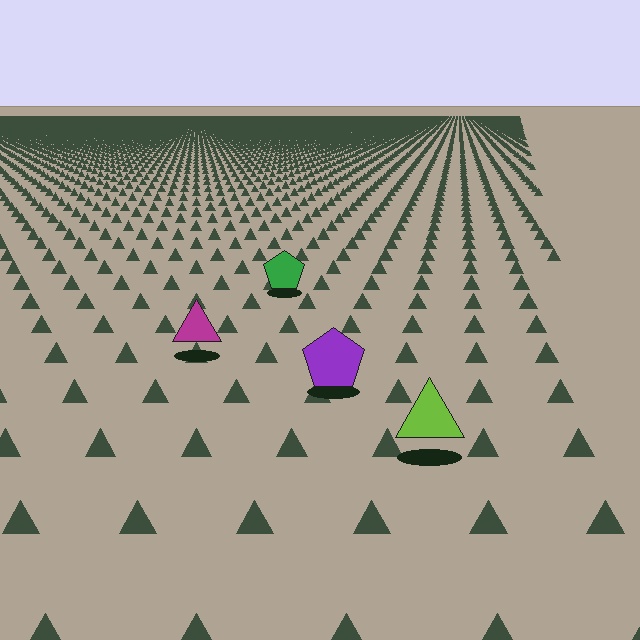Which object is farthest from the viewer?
The green pentagon is farthest from the viewer. It appears smaller and the ground texture around it is denser.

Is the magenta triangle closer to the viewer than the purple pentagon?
No. The purple pentagon is closer — you can tell from the texture gradient: the ground texture is coarser near it.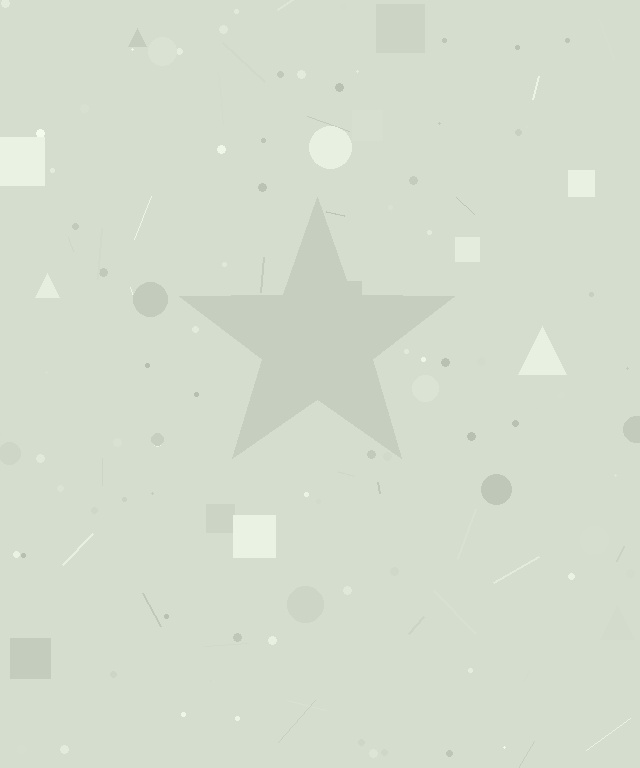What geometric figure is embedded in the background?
A star is embedded in the background.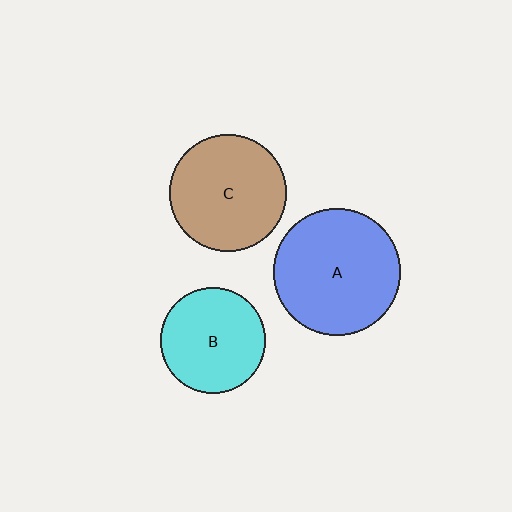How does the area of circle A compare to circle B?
Approximately 1.4 times.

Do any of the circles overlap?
No, none of the circles overlap.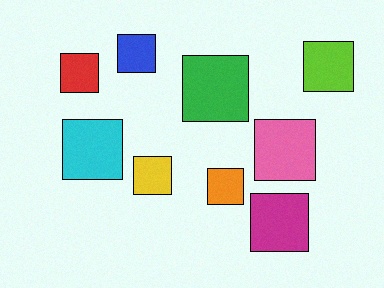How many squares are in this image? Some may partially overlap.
There are 9 squares.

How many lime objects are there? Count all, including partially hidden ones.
There is 1 lime object.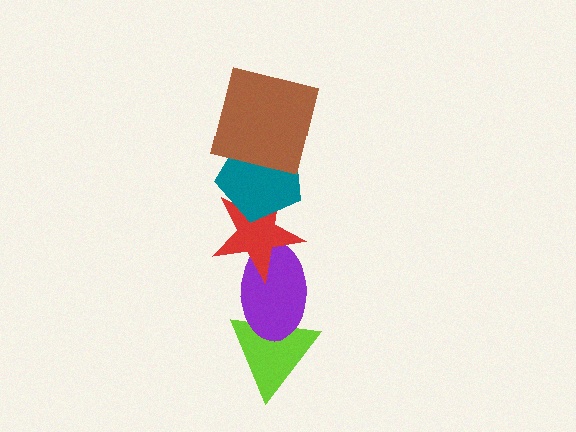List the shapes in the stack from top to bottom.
From top to bottom: the brown square, the teal pentagon, the red star, the purple ellipse, the lime triangle.